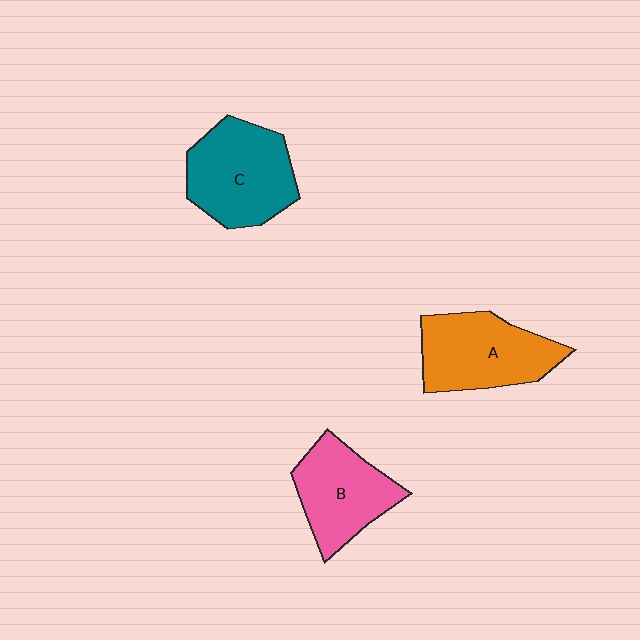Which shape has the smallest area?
Shape B (pink).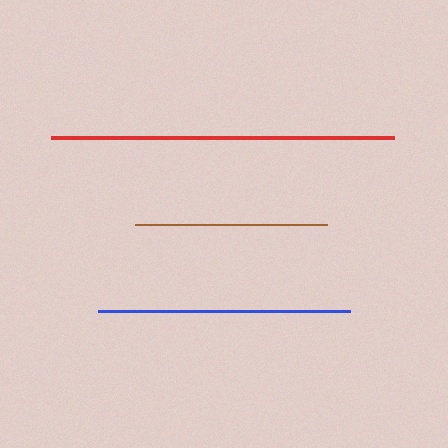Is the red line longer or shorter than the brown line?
The red line is longer than the brown line.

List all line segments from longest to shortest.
From longest to shortest: red, blue, brown.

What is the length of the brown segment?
The brown segment is approximately 192 pixels long.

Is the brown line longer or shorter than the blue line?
The blue line is longer than the brown line.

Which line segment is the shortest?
The brown line is the shortest at approximately 192 pixels.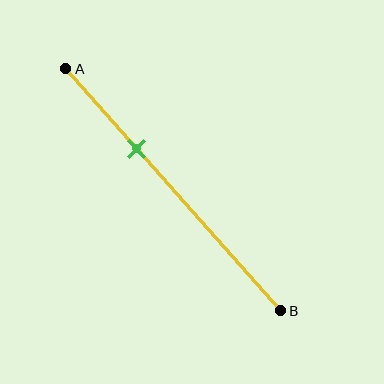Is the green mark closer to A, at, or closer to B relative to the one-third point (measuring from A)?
The green mark is approximately at the one-third point of segment AB.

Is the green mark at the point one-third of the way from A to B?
Yes, the mark is approximately at the one-third point.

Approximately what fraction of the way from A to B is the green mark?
The green mark is approximately 35% of the way from A to B.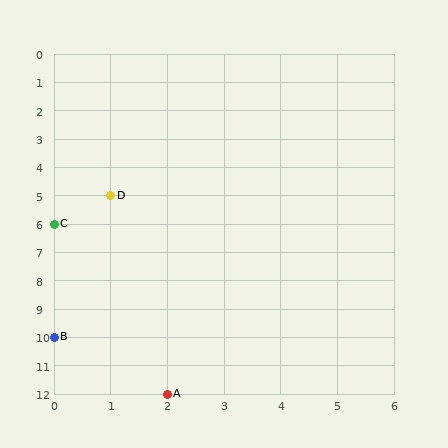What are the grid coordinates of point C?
Point C is at grid coordinates (0, 6).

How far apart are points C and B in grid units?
Points C and B are 4 rows apart.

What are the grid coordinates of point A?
Point A is at grid coordinates (2, 12).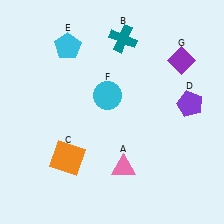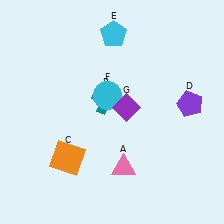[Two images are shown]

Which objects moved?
The objects that moved are: the teal cross (B), the cyan pentagon (E), the purple diamond (G).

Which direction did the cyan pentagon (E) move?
The cyan pentagon (E) moved right.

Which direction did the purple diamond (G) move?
The purple diamond (G) moved left.